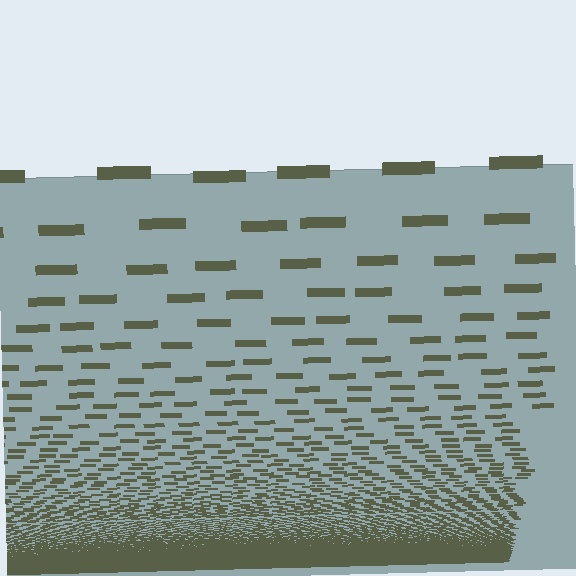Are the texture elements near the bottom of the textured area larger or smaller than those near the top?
Smaller. The gradient is inverted — elements near the bottom are smaller and denser.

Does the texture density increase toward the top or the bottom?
Density increases toward the bottom.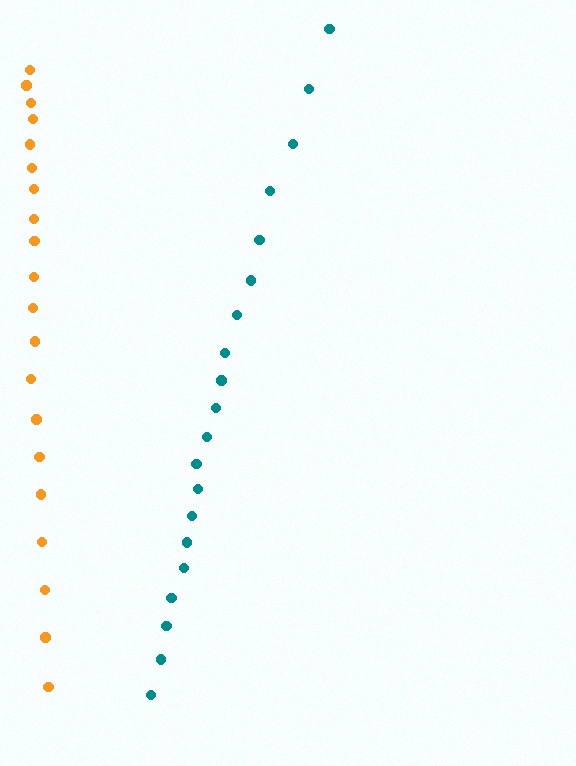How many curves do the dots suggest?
There are 2 distinct paths.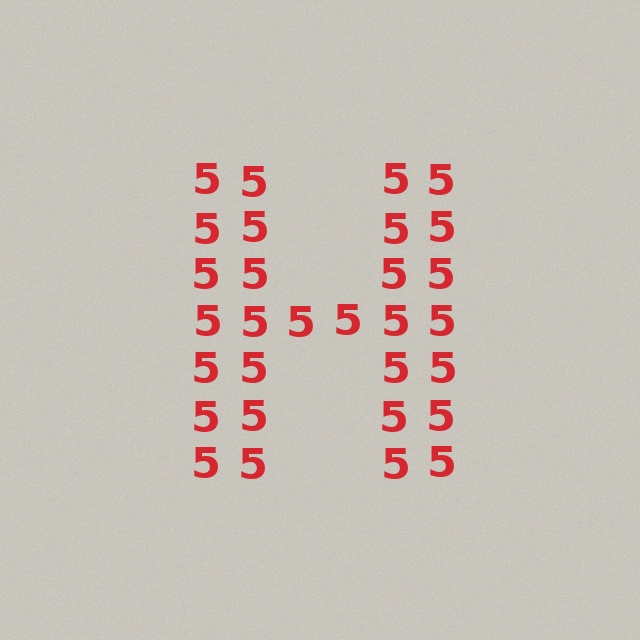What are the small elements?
The small elements are digit 5's.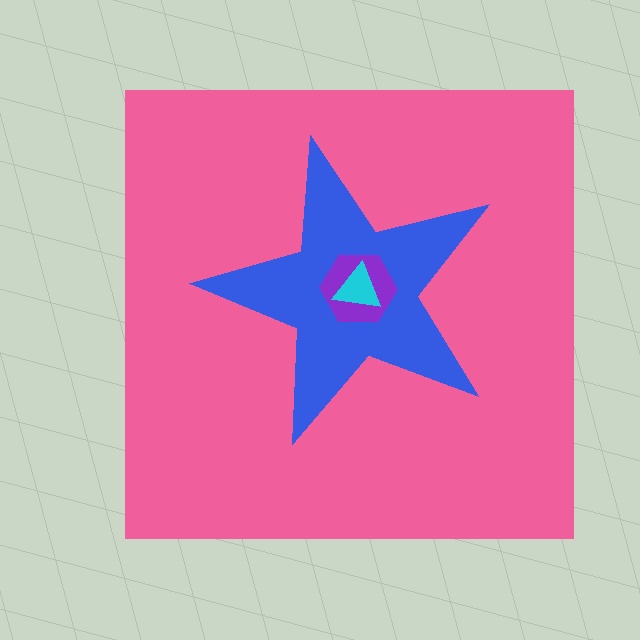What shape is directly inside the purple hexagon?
The cyan triangle.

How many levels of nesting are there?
4.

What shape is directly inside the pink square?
The blue star.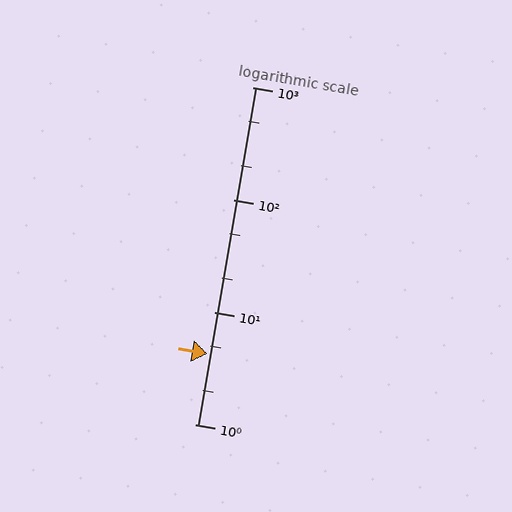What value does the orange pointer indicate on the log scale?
The pointer indicates approximately 4.2.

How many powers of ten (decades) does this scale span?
The scale spans 3 decades, from 1 to 1000.